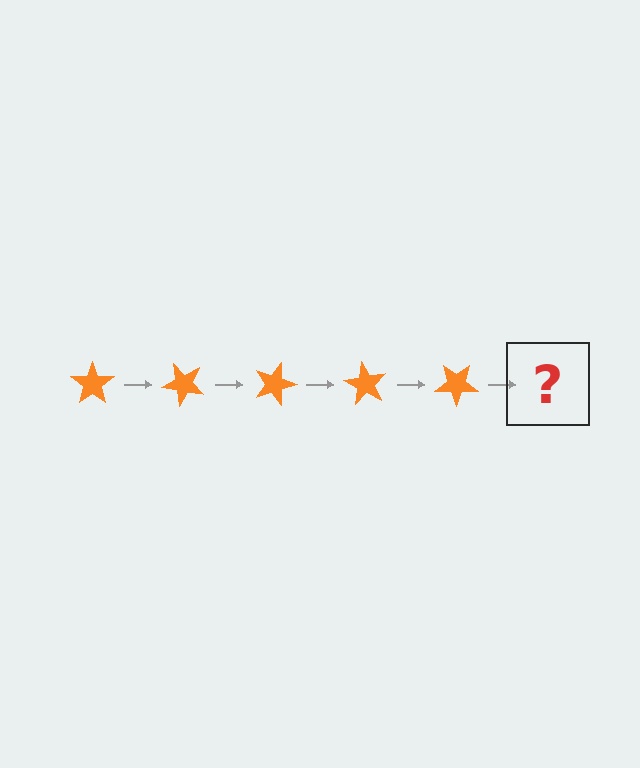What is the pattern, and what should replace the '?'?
The pattern is that the star rotates 45 degrees each step. The '?' should be an orange star rotated 225 degrees.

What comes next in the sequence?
The next element should be an orange star rotated 225 degrees.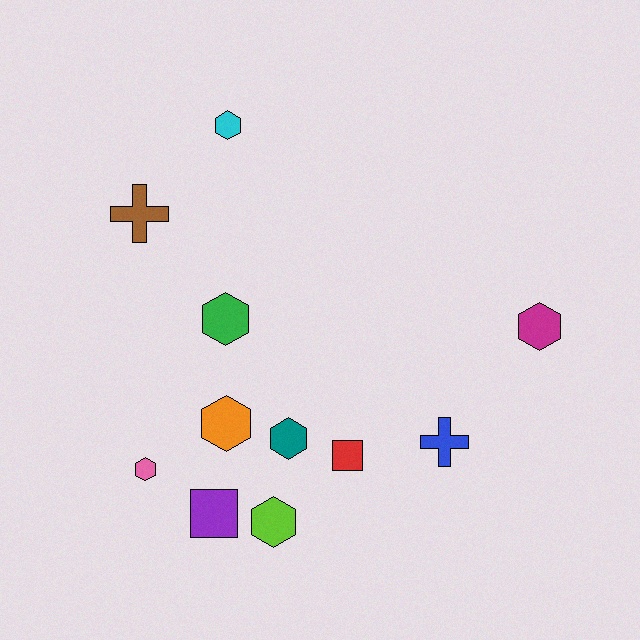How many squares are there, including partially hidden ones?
There are 2 squares.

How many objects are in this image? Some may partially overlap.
There are 11 objects.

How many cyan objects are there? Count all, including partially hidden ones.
There is 1 cyan object.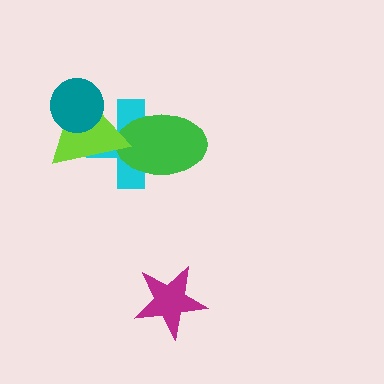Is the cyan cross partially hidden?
Yes, it is partially covered by another shape.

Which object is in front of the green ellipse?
The lime triangle is in front of the green ellipse.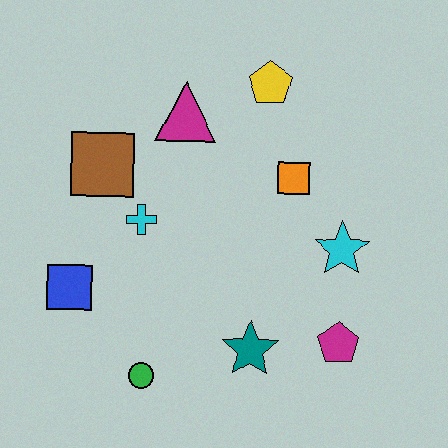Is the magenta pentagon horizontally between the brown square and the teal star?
No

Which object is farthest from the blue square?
The yellow pentagon is farthest from the blue square.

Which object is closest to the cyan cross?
The brown square is closest to the cyan cross.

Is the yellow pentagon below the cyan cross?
No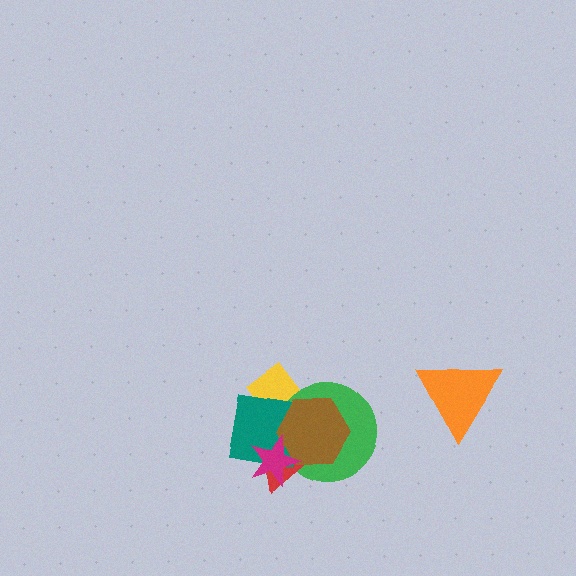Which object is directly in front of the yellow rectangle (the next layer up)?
The green circle is directly in front of the yellow rectangle.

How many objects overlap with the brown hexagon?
5 objects overlap with the brown hexagon.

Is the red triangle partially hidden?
Yes, it is partially covered by another shape.